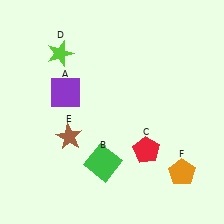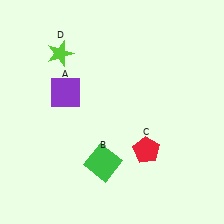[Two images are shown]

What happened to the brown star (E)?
The brown star (E) was removed in Image 2. It was in the bottom-left area of Image 1.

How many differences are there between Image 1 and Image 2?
There are 2 differences between the two images.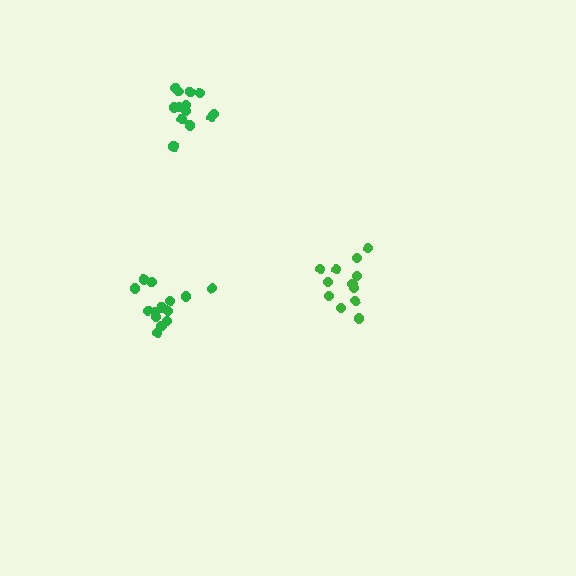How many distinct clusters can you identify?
There are 3 distinct clusters.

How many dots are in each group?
Group 1: 12 dots, Group 2: 15 dots, Group 3: 13 dots (40 total).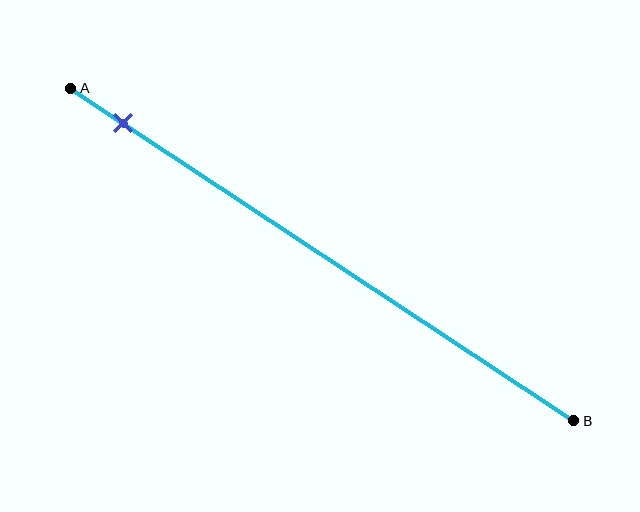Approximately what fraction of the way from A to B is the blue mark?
The blue mark is approximately 10% of the way from A to B.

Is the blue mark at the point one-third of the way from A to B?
No, the mark is at about 10% from A, not at the 33% one-third point.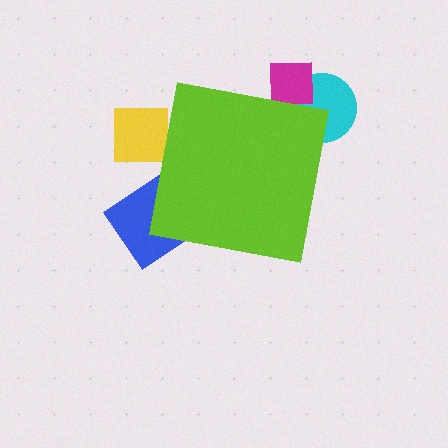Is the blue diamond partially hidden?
Yes, the blue diamond is partially hidden behind the lime square.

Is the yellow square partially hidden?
Yes, the yellow square is partially hidden behind the lime square.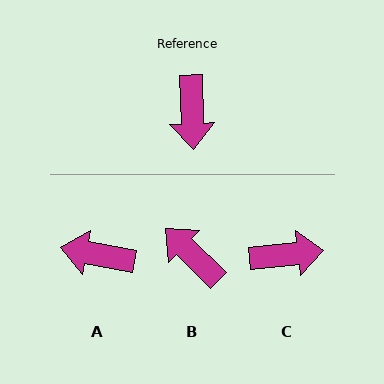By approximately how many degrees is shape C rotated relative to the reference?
Approximately 95 degrees counter-clockwise.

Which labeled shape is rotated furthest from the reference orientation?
B, about 137 degrees away.